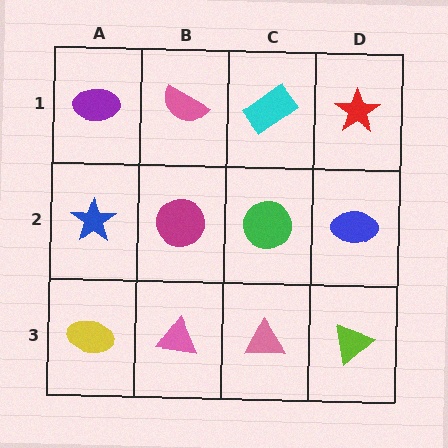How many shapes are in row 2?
4 shapes.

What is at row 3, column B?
A pink triangle.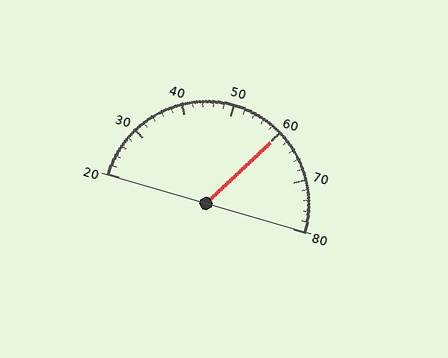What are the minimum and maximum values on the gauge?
The gauge ranges from 20 to 80.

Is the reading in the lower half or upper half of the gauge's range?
The reading is in the upper half of the range (20 to 80).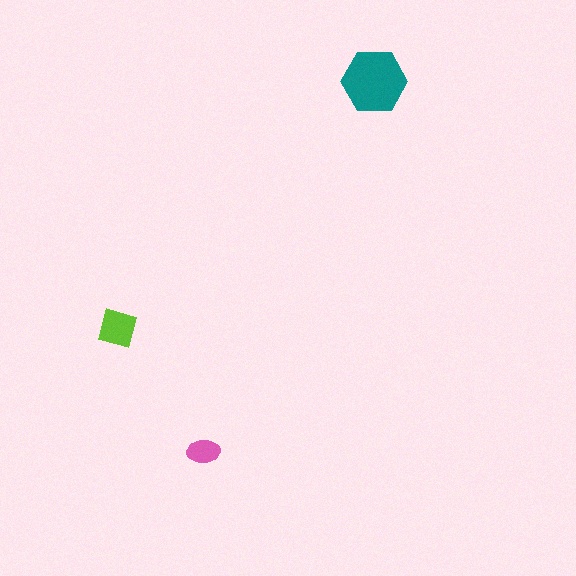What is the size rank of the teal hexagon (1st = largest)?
1st.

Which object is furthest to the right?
The teal hexagon is rightmost.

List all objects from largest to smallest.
The teal hexagon, the lime diamond, the pink ellipse.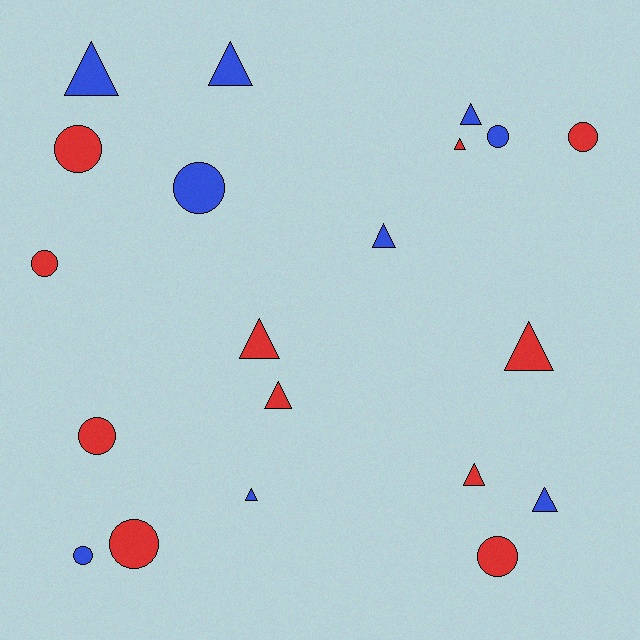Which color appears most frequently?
Red, with 11 objects.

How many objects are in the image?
There are 20 objects.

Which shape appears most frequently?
Triangle, with 11 objects.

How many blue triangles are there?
There are 6 blue triangles.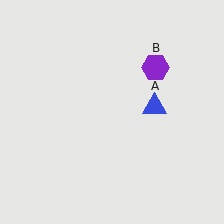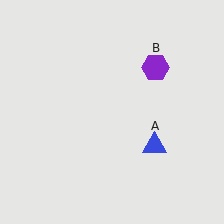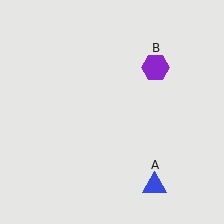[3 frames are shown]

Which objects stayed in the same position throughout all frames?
Purple hexagon (object B) remained stationary.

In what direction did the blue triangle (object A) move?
The blue triangle (object A) moved down.